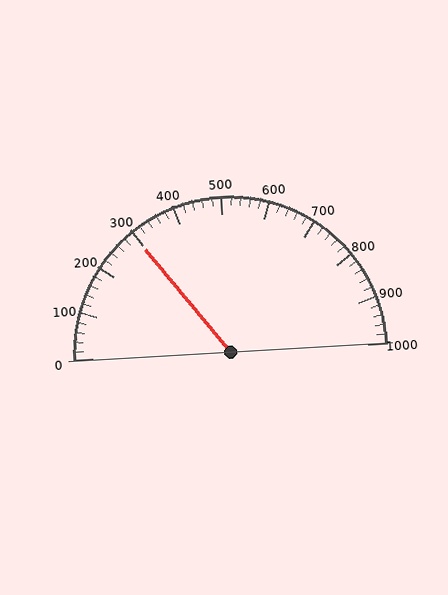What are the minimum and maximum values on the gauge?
The gauge ranges from 0 to 1000.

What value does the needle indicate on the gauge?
The needle indicates approximately 300.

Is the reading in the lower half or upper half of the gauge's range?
The reading is in the lower half of the range (0 to 1000).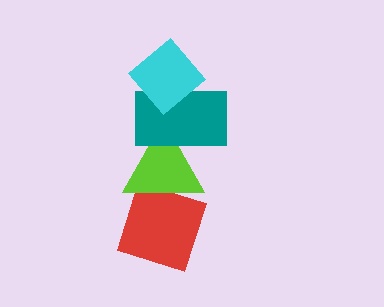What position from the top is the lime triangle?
The lime triangle is 3rd from the top.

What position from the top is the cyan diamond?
The cyan diamond is 1st from the top.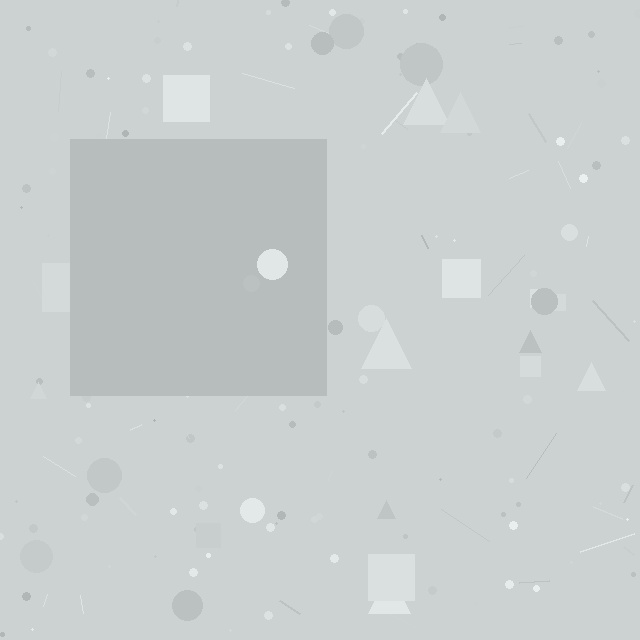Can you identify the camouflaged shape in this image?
The camouflaged shape is a square.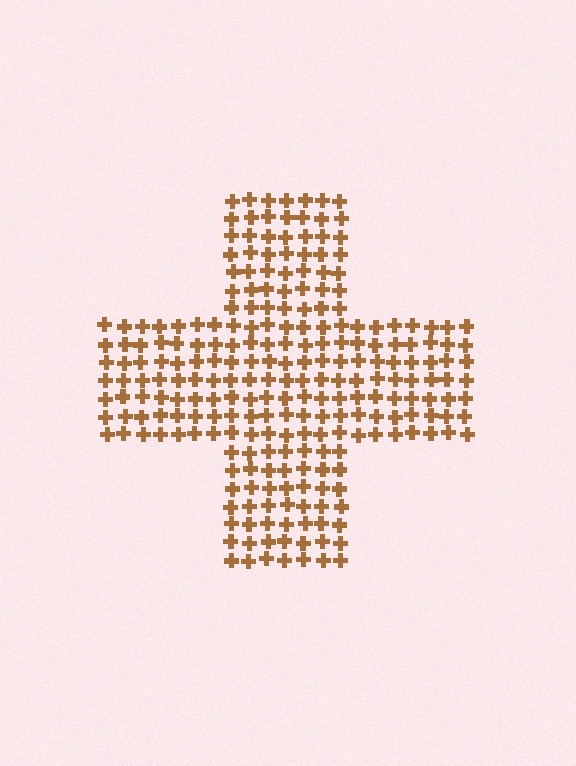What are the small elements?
The small elements are crosses.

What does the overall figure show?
The overall figure shows a cross.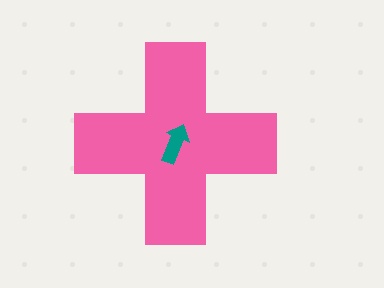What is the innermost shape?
The teal arrow.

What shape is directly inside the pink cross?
The teal arrow.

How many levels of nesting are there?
2.